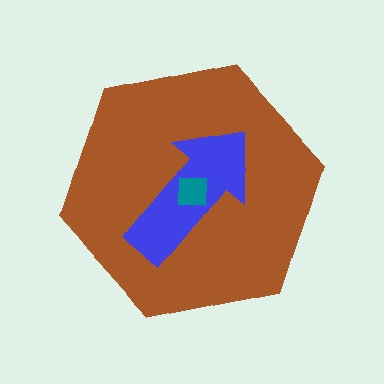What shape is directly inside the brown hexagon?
The blue arrow.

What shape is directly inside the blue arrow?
The teal square.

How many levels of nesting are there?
3.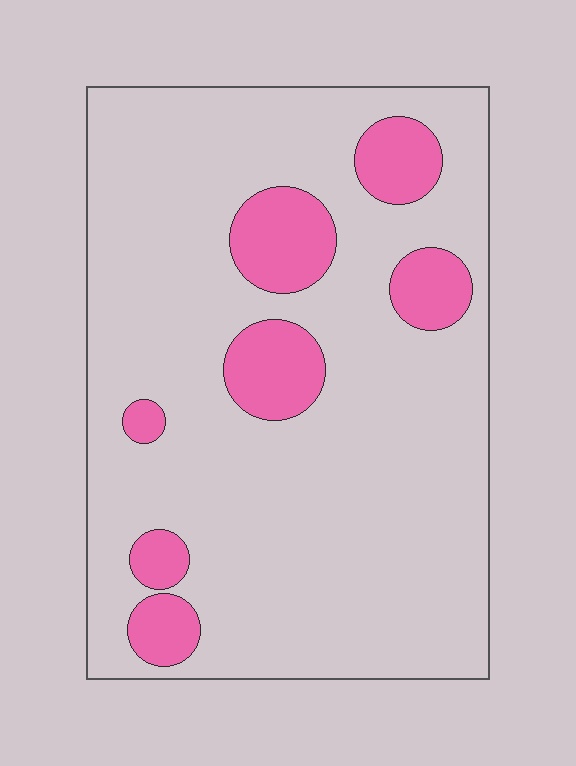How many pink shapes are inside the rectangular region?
7.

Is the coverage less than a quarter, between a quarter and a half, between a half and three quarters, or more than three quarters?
Less than a quarter.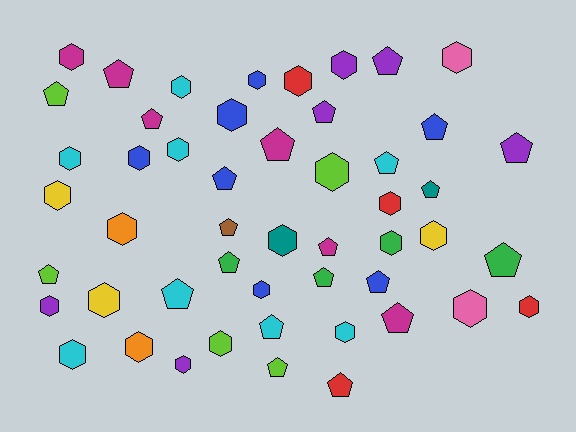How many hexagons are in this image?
There are 27 hexagons.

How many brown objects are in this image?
There is 1 brown object.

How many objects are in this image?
There are 50 objects.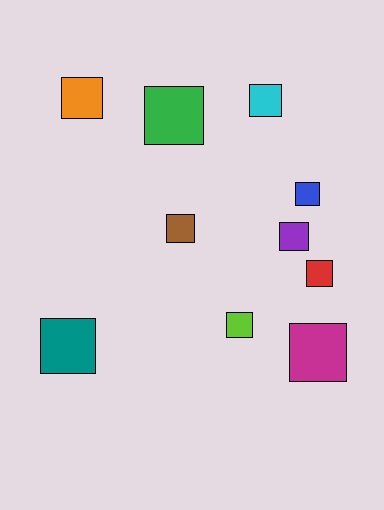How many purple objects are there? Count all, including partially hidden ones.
There is 1 purple object.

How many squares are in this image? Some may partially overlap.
There are 10 squares.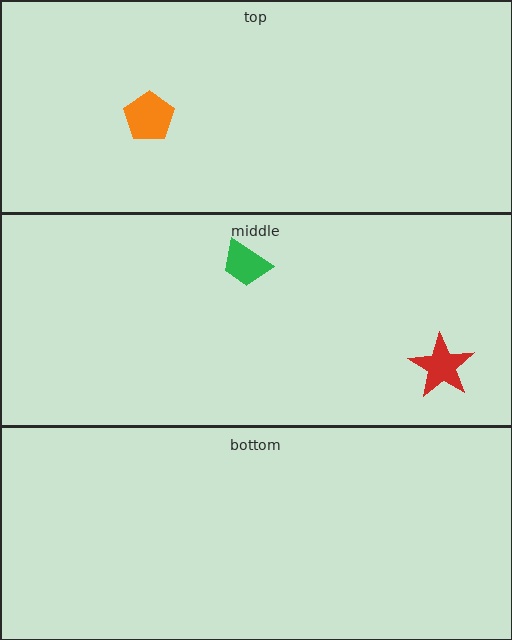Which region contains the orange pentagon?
The top region.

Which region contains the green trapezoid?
The middle region.